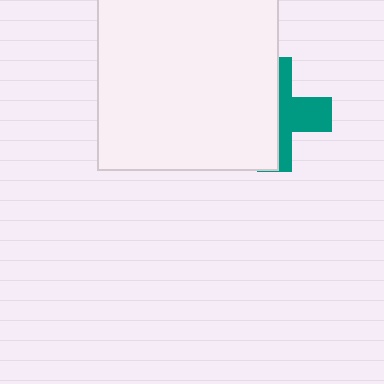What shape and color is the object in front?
The object in front is a white square.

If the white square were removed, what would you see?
You would see the complete teal cross.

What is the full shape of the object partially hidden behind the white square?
The partially hidden object is a teal cross.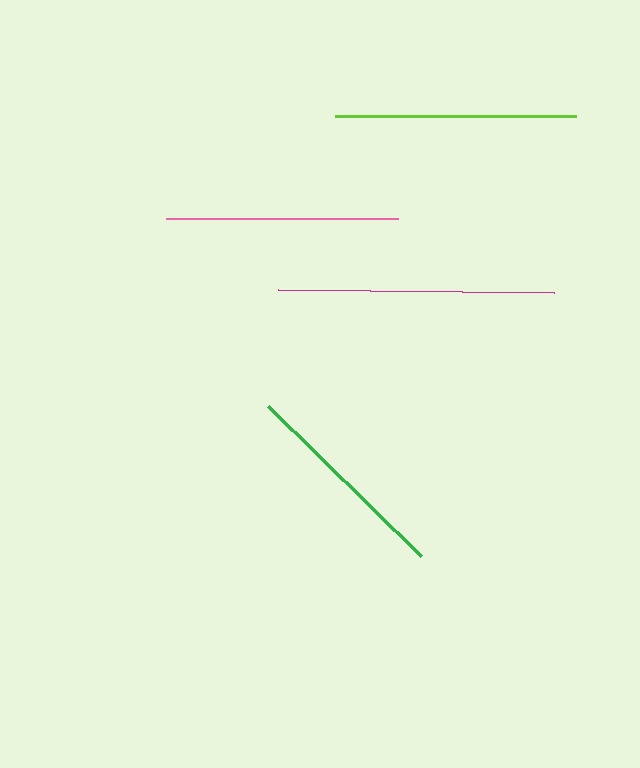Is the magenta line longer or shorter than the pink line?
The magenta line is longer than the pink line.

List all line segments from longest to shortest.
From longest to shortest: magenta, lime, pink, green.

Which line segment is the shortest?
The green line is the shortest at approximately 214 pixels.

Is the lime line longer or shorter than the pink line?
The lime line is longer than the pink line.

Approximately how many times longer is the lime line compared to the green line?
The lime line is approximately 1.1 times the length of the green line.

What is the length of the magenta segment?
The magenta segment is approximately 277 pixels long.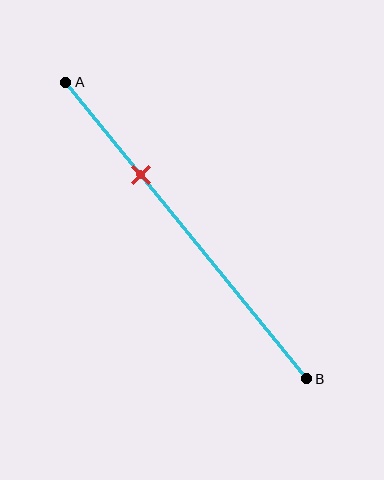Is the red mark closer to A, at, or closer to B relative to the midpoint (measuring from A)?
The red mark is closer to point A than the midpoint of segment AB.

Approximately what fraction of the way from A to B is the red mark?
The red mark is approximately 30% of the way from A to B.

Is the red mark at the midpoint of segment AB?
No, the mark is at about 30% from A, not at the 50% midpoint.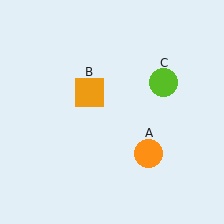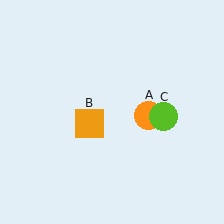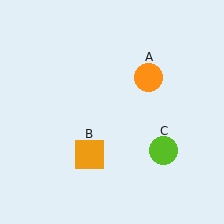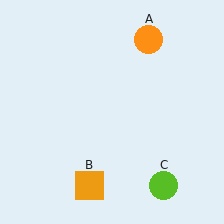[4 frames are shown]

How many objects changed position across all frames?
3 objects changed position: orange circle (object A), orange square (object B), lime circle (object C).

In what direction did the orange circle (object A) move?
The orange circle (object A) moved up.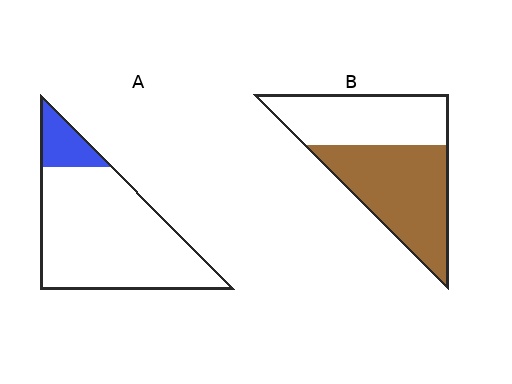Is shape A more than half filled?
No.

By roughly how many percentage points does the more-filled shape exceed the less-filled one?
By roughly 40 percentage points (B over A).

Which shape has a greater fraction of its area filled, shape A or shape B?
Shape B.